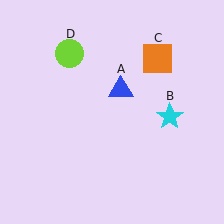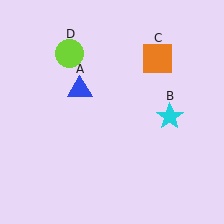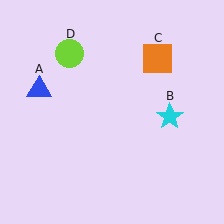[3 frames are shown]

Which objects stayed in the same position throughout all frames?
Cyan star (object B) and orange square (object C) and lime circle (object D) remained stationary.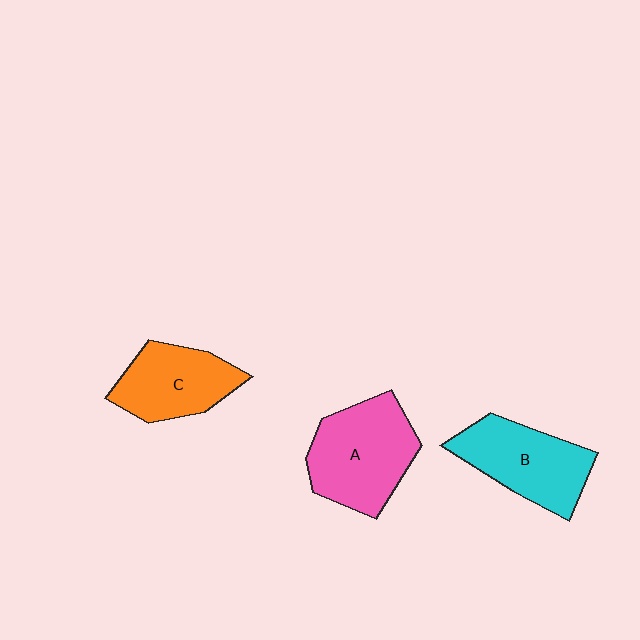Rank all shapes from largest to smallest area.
From largest to smallest: A (pink), B (cyan), C (orange).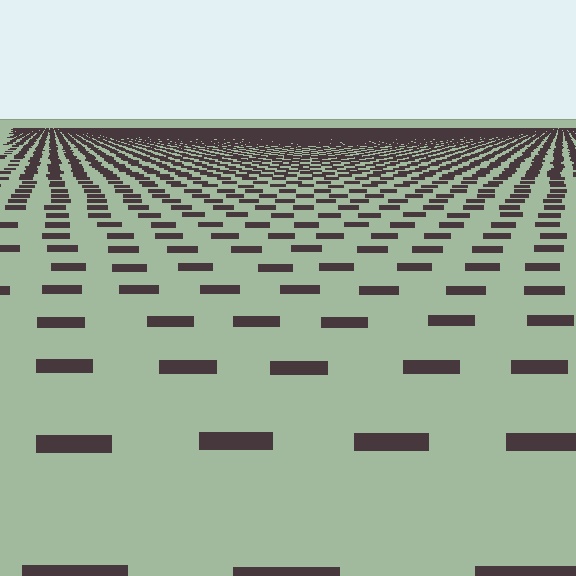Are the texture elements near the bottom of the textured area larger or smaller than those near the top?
Larger. Near the bottom, elements are closer to the viewer and appear at a bigger on-screen size.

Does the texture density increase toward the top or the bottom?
Density increases toward the top.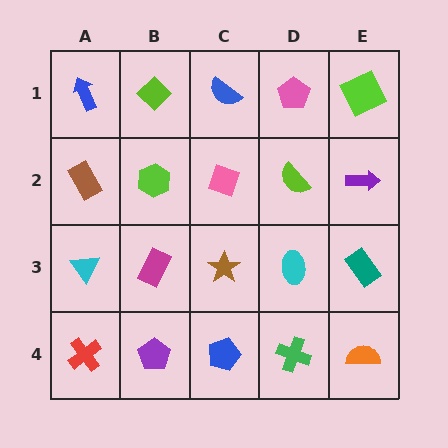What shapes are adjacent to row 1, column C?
A pink diamond (row 2, column C), a lime diamond (row 1, column B), a pink pentagon (row 1, column D).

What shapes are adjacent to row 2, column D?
A pink pentagon (row 1, column D), a cyan ellipse (row 3, column D), a pink diamond (row 2, column C), a purple arrow (row 2, column E).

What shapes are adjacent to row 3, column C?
A pink diamond (row 2, column C), a blue pentagon (row 4, column C), a magenta rectangle (row 3, column B), a cyan ellipse (row 3, column D).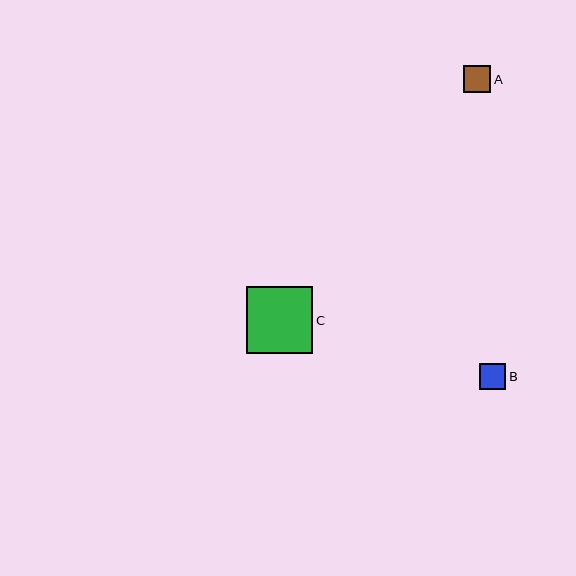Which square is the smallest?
Square B is the smallest with a size of approximately 26 pixels.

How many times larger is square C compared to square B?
Square C is approximately 2.6 times the size of square B.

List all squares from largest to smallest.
From largest to smallest: C, A, B.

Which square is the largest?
Square C is the largest with a size of approximately 66 pixels.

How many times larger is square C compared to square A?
Square C is approximately 2.4 times the size of square A.